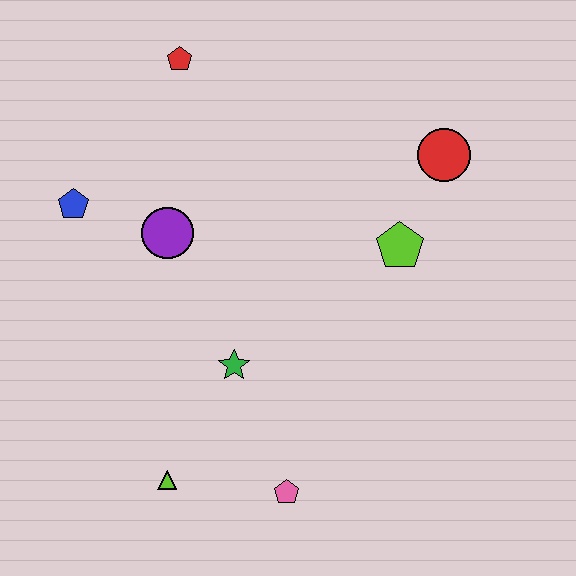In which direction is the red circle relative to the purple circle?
The red circle is to the right of the purple circle.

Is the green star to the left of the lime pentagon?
Yes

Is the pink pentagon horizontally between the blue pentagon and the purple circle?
No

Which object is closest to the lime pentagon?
The red circle is closest to the lime pentagon.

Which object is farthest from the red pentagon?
The pink pentagon is farthest from the red pentagon.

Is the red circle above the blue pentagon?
Yes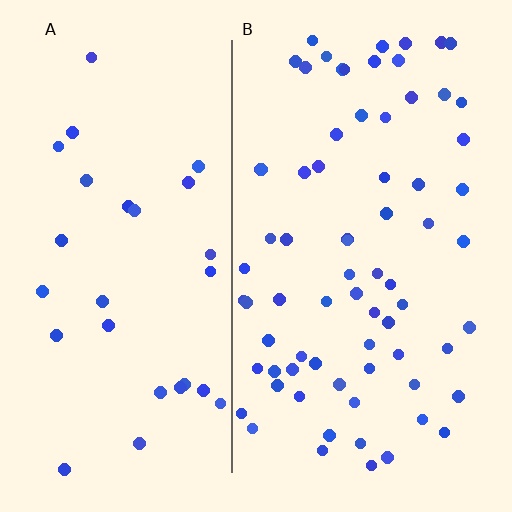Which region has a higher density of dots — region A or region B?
B (the right).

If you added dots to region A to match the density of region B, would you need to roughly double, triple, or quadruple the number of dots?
Approximately triple.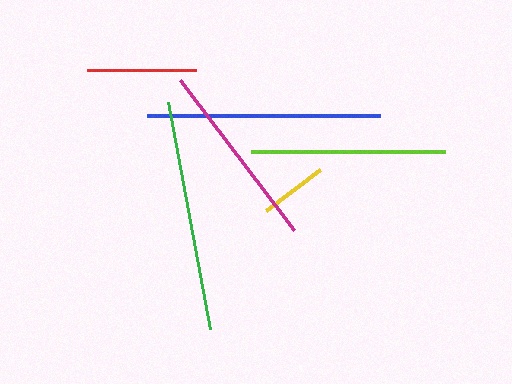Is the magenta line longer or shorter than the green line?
The green line is longer than the magenta line.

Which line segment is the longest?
The blue line is the longest at approximately 233 pixels.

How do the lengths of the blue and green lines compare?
The blue and green lines are approximately the same length.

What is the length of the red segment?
The red segment is approximately 109 pixels long.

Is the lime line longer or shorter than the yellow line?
The lime line is longer than the yellow line.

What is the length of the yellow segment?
The yellow segment is approximately 68 pixels long.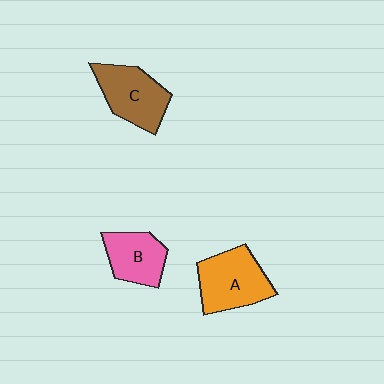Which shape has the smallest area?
Shape B (pink).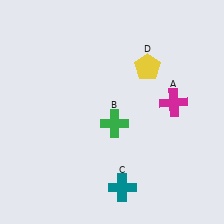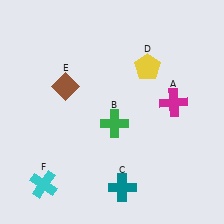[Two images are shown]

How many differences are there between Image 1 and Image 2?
There are 2 differences between the two images.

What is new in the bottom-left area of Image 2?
A cyan cross (F) was added in the bottom-left area of Image 2.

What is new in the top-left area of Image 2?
A brown diamond (E) was added in the top-left area of Image 2.